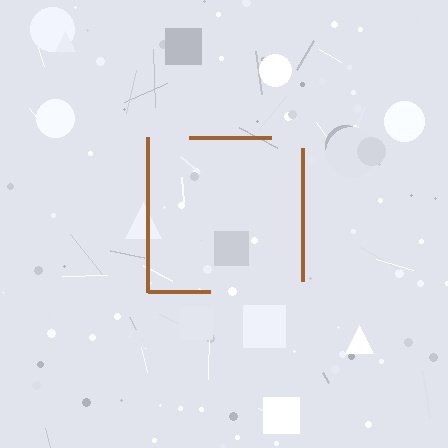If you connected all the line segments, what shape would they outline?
They would outline a square.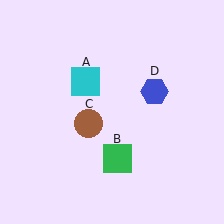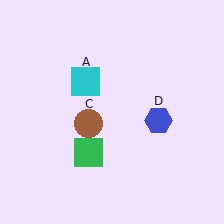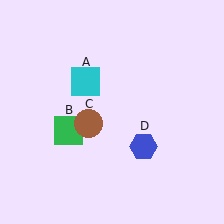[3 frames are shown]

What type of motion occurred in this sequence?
The green square (object B), blue hexagon (object D) rotated clockwise around the center of the scene.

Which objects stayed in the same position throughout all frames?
Cyan square (object A) and brown circle (object C) remained stationary.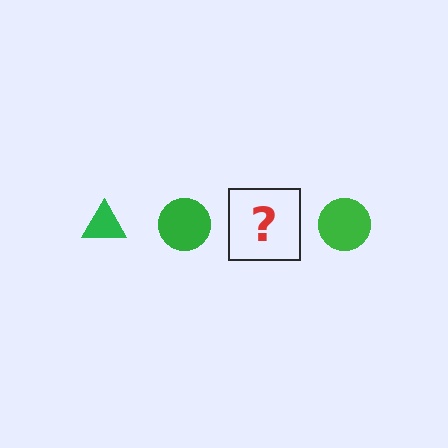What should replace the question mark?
The question mark should be replaced with a green triangle.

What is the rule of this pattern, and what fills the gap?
The rule is that the pattern cycles through triangle, circle shapes in green. The gap should be filled with a green triangle.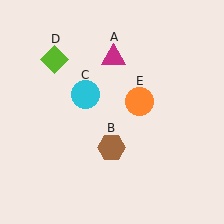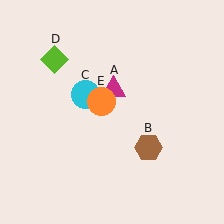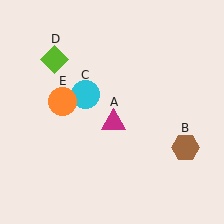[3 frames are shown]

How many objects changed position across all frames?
3 objects changed position: magenta triangle (object A), brown hexagon (object B), orange circle (object E).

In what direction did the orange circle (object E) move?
The orange circle (object E) moved left.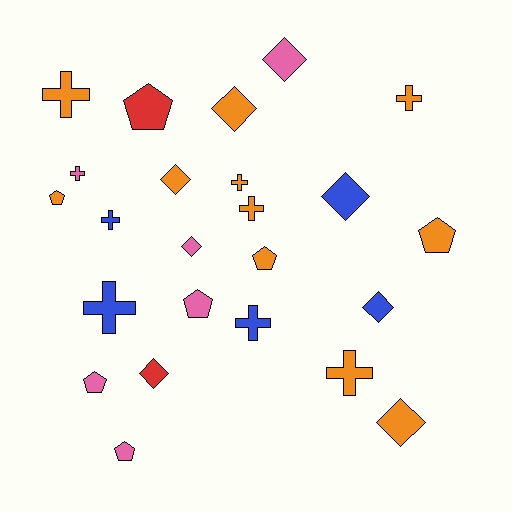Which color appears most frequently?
Orange, with 11 objects.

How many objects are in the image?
There are 24 objects.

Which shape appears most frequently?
Cross, with 9 objects.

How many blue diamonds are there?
There are 2 blue diamonds.